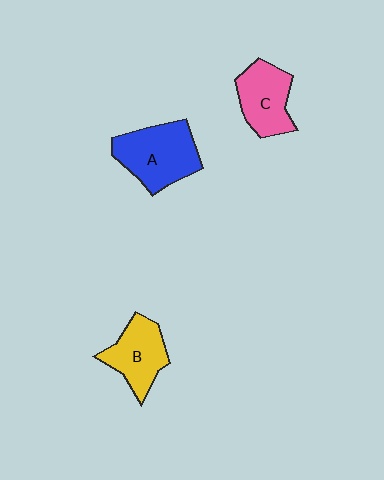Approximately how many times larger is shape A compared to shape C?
Approximately 1.3 times.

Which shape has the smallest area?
Shape B (yellow).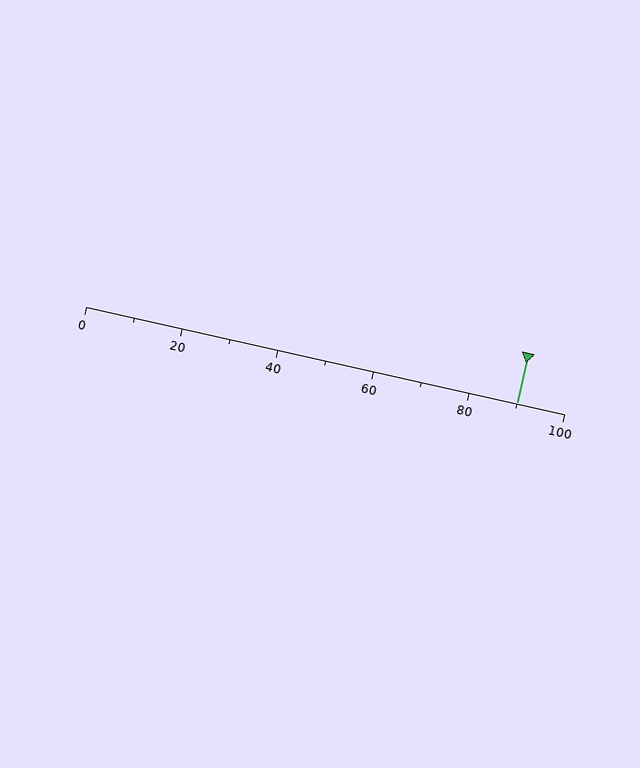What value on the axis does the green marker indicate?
The marker indicates approximately 90.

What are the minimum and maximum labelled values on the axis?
The axis runs from 0 to 100.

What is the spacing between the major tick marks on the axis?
The major ticks are spaced 20 apart.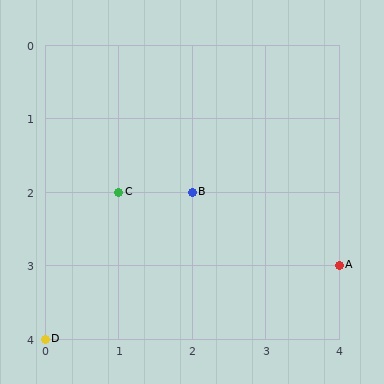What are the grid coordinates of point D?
Point D is at grid coordinates (0, 4).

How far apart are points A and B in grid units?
Points A and B are 2 columns and 1 row apart (about 2.2 grid units diagonally).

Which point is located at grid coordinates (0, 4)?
Point D is at (0, 4).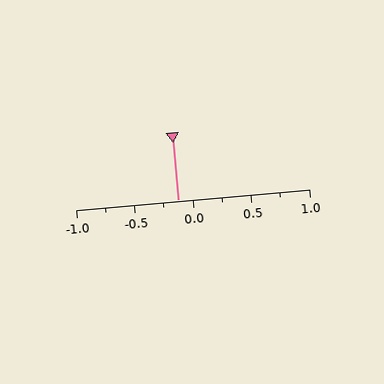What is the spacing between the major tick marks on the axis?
The major ticks are spaced 0.5 apart.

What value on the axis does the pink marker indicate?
The marker indicates approximately -0.12.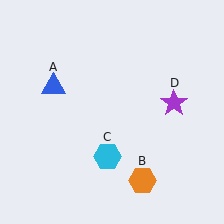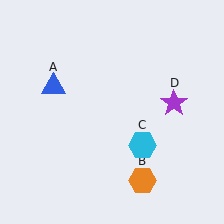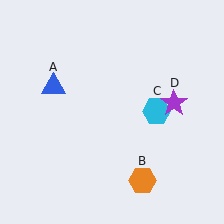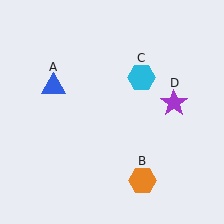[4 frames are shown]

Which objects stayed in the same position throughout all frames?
Blue triangle (object A) and orange hexagon (object B) and purple star (object D) remained stationary.